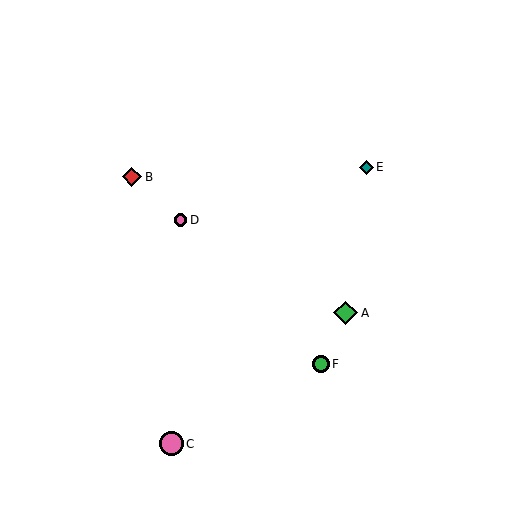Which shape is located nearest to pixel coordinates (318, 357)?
The green circle (labeled F) at (321, 364) is nearest to that location.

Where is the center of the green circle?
The center of the green circle is at (321, 364).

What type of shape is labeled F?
Shape F is a green circle.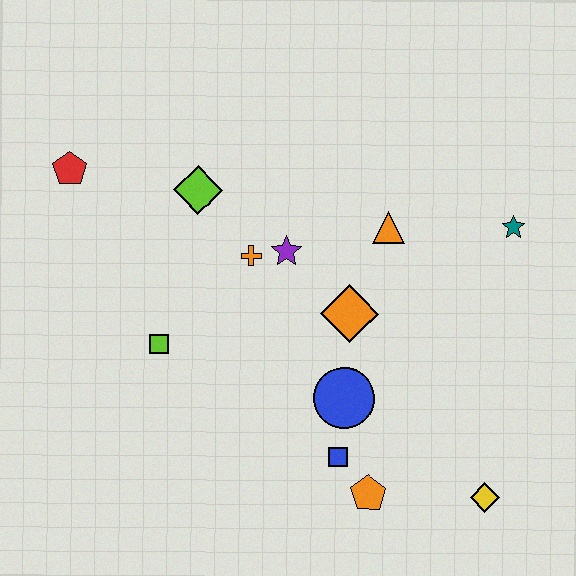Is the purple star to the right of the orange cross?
Yes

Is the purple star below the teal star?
Yes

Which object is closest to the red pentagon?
The lime diamond is closest to the red pentagon.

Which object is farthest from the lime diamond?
The yellow diamond is farthest from the lime diamond.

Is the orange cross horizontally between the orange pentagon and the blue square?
No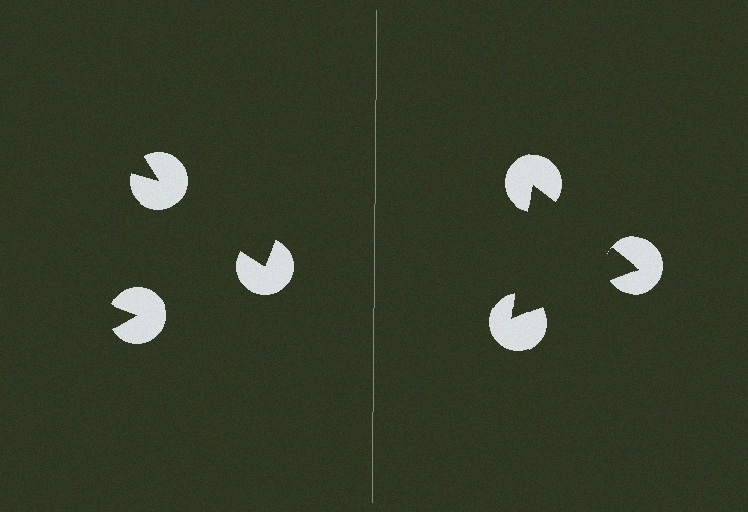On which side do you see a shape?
An illusory triangle appears on the right side. On the left side the wedge cuts are rotated, so no coherent shape forms.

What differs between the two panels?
The pac-man discs are positioned identically on both sides; only the wedge orientations differ. On the right they align to a triangle; on the left they are misaligned.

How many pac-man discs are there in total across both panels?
6 — 3 on each side.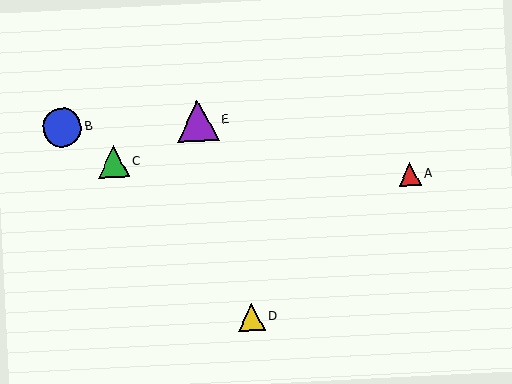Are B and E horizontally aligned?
Yes, both are at y≈128.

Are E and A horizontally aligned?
No, E is at y≈121 and A is at y≈174.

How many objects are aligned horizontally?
2 objects (B, E) are aligned horizontally.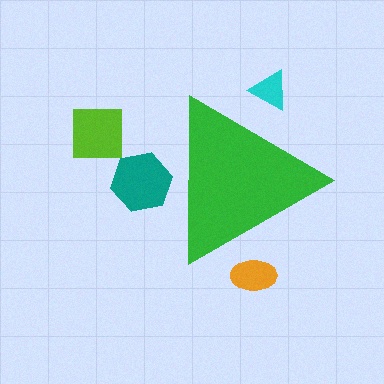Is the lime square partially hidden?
No, the lime square is fully visible.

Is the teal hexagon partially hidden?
Yes, the teal hexagon is partially hidden behind the green triangle.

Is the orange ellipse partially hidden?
Yes, the orange ellipse is partially hidden behind the green triangle.